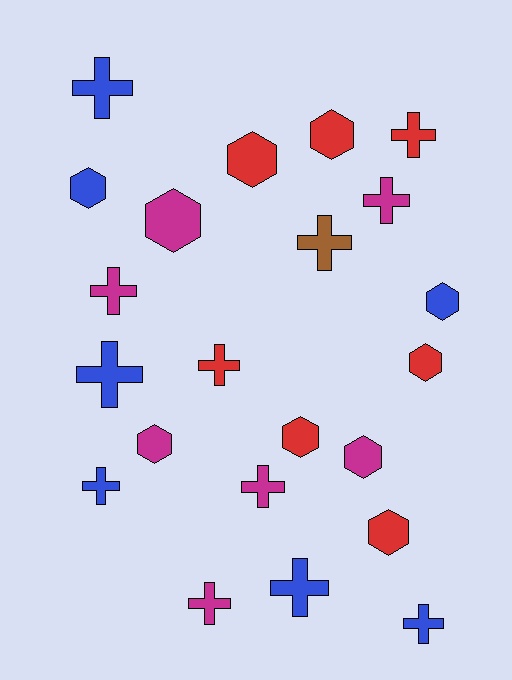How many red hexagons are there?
There are 5 red hexagons.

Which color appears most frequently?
Blue, with 7 objects.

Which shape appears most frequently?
Cross, with 12 objects.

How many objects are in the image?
There are 22 objects.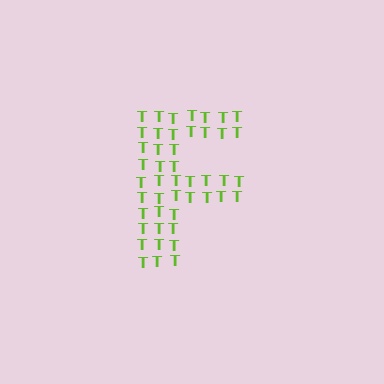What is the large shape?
The large shape is the letter F.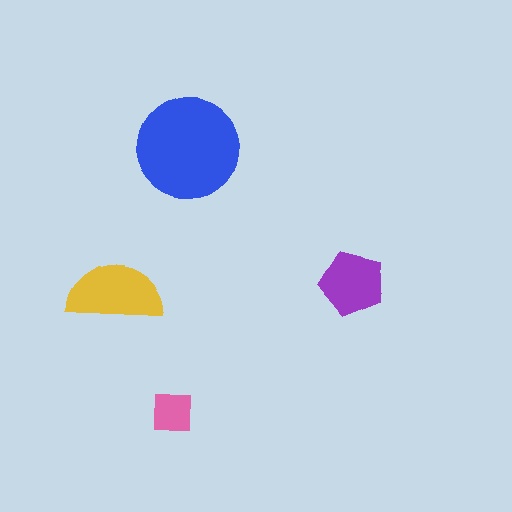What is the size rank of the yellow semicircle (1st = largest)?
2nd.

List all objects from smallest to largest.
The pink square, the purple pentagon, the yellow semicircle, the blue circle.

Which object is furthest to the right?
The purple pentagon is rightmost.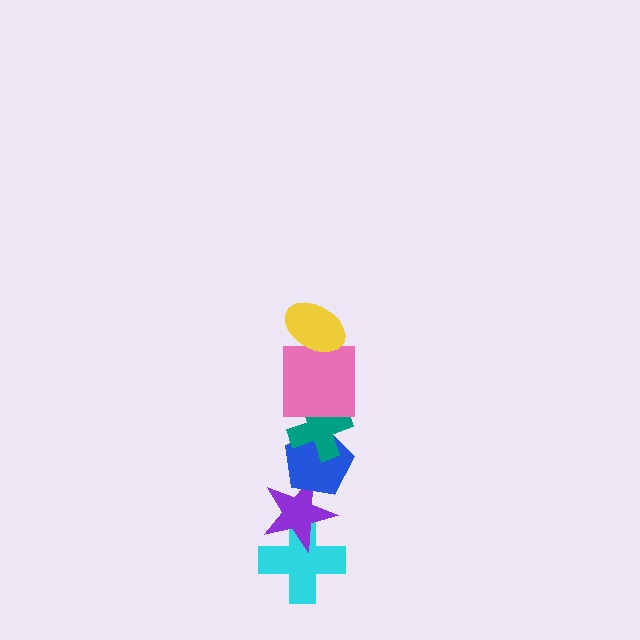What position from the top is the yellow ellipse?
The yellow ellipse is 1st from the top.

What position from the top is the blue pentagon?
The blue pentagon is 4th from the top.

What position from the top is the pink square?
The pink square is 2nd from the top.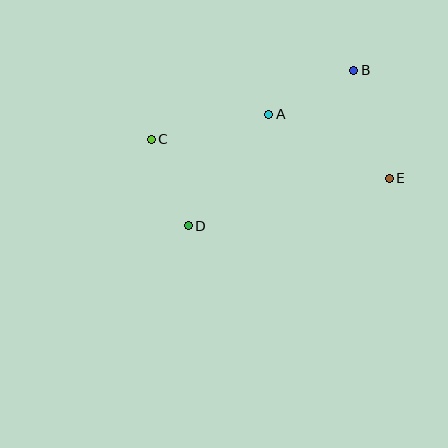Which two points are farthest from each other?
Points C and E are farthest from each other.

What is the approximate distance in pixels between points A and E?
The distance between A and E is approximately 137 pixels.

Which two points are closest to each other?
Points C and D are closest to each other.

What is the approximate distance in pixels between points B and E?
The distance between B and E is approximately 114 pixels.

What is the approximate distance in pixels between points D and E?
The distance between D and E is approximately 207 pixels.